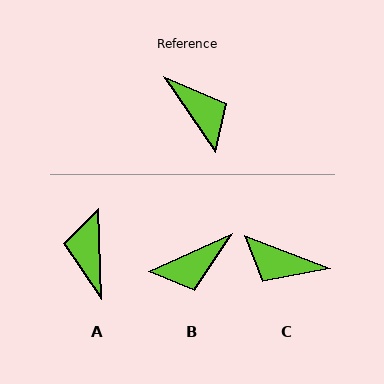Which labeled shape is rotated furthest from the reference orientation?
A, about 147 degrees away.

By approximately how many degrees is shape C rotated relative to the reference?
Approximately 146 degrees clockwise.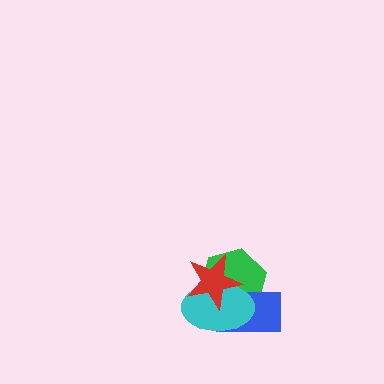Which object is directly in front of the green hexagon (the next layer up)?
The blue rectangle is directly in front of the green hexagon.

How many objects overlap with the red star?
3 objects overlap with the red star.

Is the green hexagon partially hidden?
Yes, it is partially covered by another shape.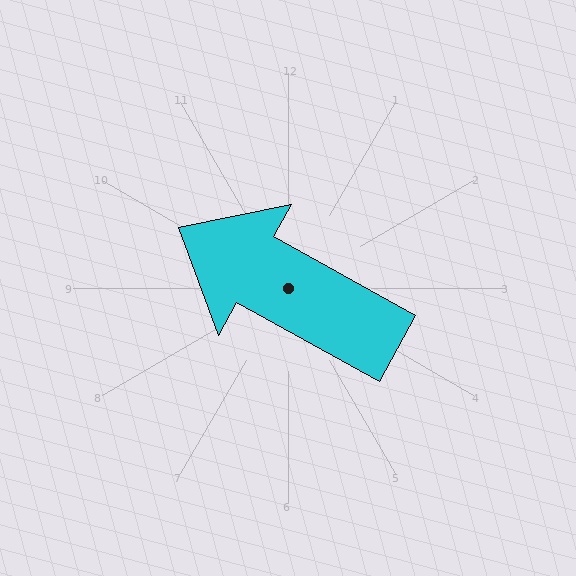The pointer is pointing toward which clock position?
Roughly 10 o'clock.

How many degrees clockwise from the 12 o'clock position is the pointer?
Approximately 299 degrees.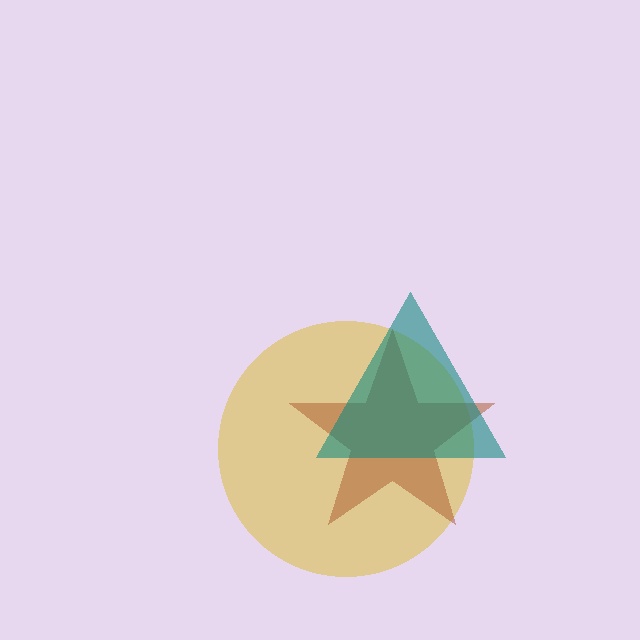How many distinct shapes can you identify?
There are 3 distinct shapes: a yellow circle, a brown star, a teal triangle.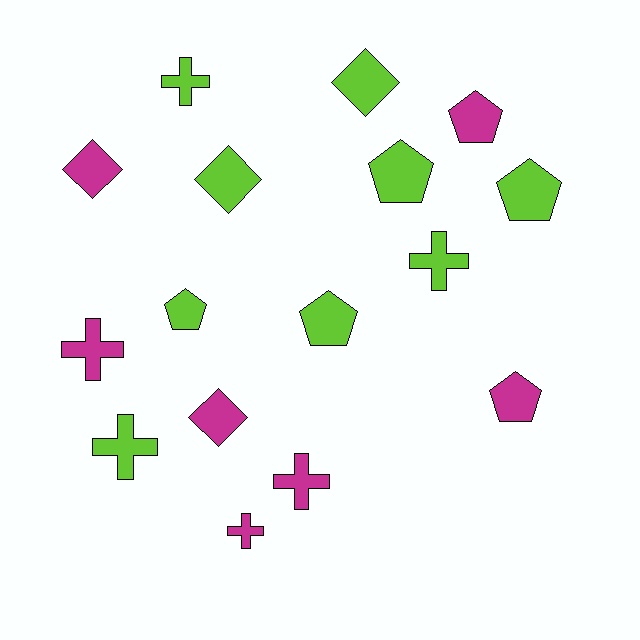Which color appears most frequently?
Lime, with 9 objects.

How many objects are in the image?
There are 16 objects.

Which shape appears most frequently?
Pentagon, with 6 objects.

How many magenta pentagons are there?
There are 2 magenta pentagons.